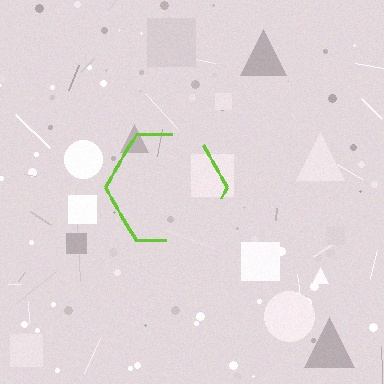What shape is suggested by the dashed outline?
The dashed outline suggests a hexagon.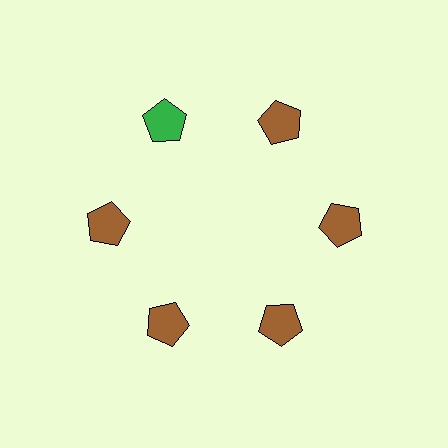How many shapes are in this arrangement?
There are 6 shapes arranged in a ring pattern.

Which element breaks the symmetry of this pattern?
The green pentagon at roughly the 11 o'clock position breaks the symmetry. All other shapes are brown pentagons.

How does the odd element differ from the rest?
It has a different color: green instead of brown.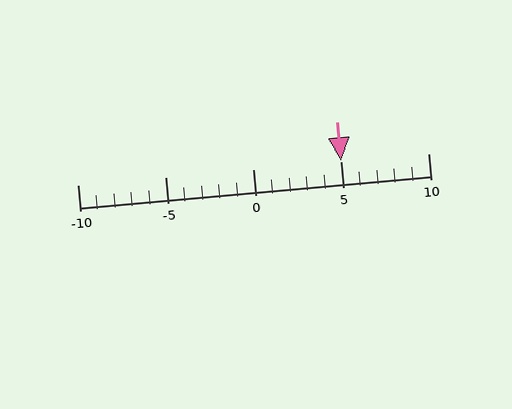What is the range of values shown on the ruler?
The ruler shows values from -10 to 10.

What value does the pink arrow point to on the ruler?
The pink arrow points to approximately 5.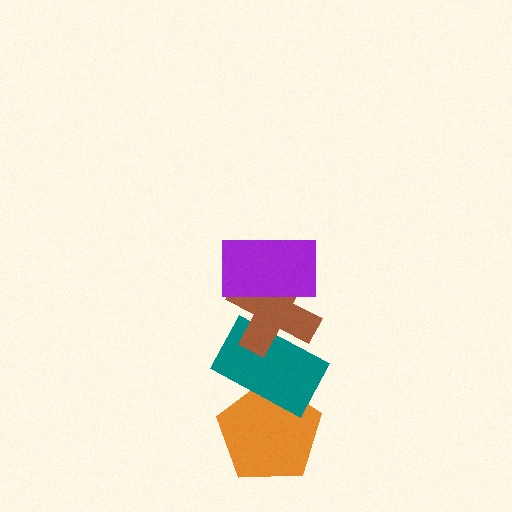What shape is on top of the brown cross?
The purple rectangle is on top of the brown cross.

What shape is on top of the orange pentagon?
The teal rectangle is on top of the orange pentagon.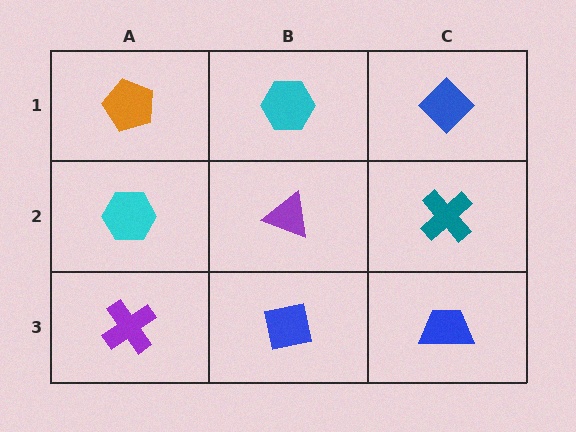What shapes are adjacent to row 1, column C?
A teal cross (row 2, column C), a cyan hexagon (row 1, column B).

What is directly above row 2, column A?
An orange pentagon.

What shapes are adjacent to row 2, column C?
A blue diamond (row 1, column C), a blue trapezoid (row 3, column C), a purple triangle (row 2, column B).